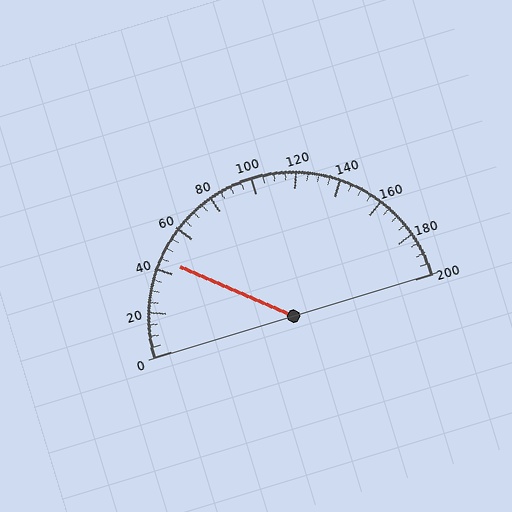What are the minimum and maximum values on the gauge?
The gauge ranges from 0 to 200.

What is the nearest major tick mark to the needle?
The nearest major tick mark is 40.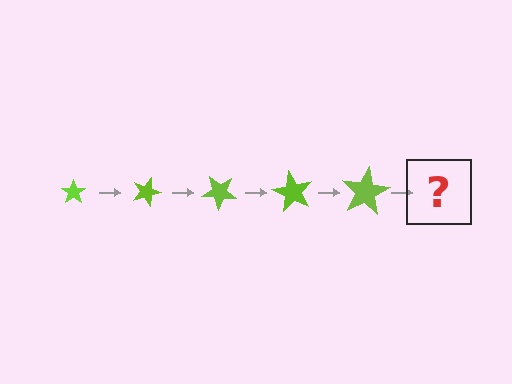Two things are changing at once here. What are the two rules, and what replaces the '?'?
The two rules are that the star grows larger each step and it rotates 20 degrees each step. The '?' should be a star, larger than the previous one and rotated 100 degrees from the start.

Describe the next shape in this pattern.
It should be a star, larger than the previous one and rotated 100 degrees from the start.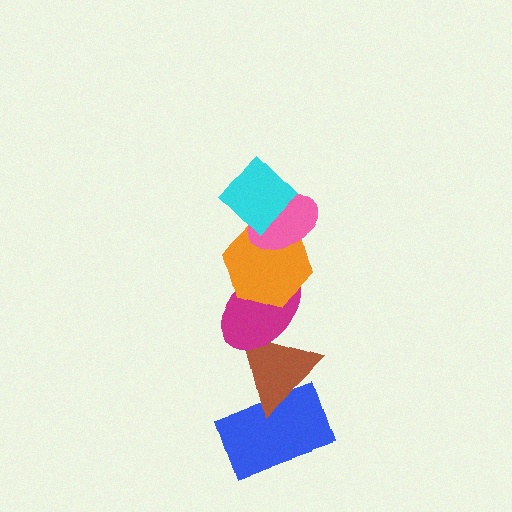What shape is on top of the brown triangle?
The magenta ellipse is on top of the brown triangle.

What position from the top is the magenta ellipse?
The magenta ellipse is 4th from the top.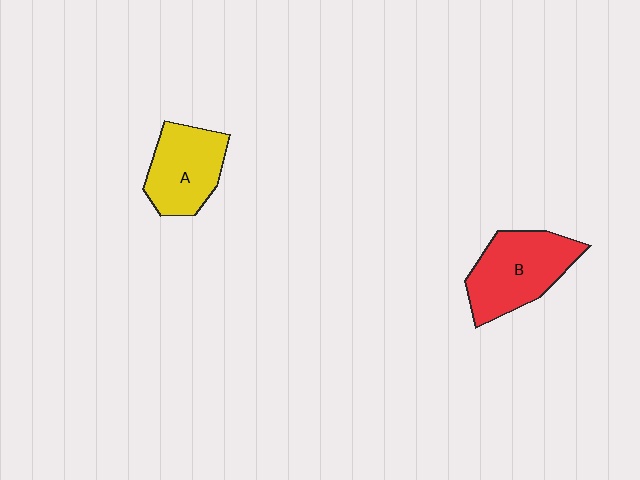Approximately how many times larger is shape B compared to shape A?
Approximately 1.2 times.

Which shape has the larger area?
Shape B (red).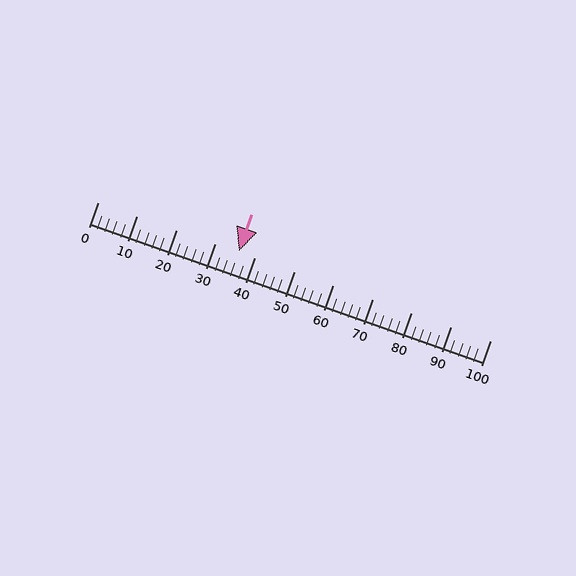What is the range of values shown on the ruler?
The ruler shows values from 0 to 100.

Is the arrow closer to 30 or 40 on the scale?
The arrow is closer to 40.